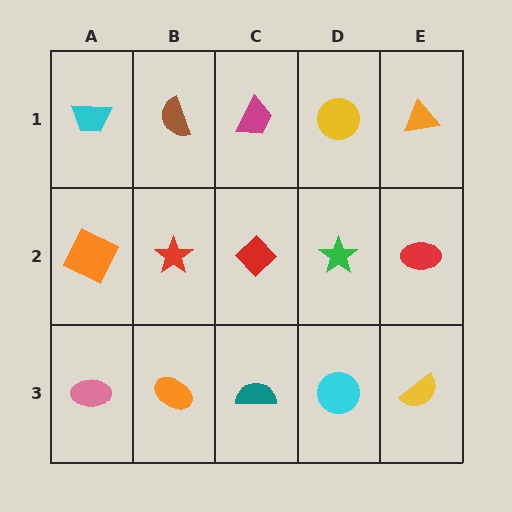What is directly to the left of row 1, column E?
A yellow circle.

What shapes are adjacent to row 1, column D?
A green star (row 2, column D), a magenta trapezoid (row 1, column C), an orange triangle (row 1, column E).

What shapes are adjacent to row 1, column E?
A red ellipse (row 2, column E), a yellow circle (row 1, column D).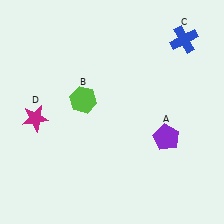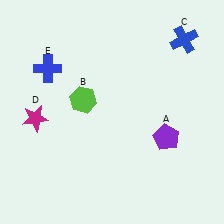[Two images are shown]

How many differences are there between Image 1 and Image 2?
There is 1 difference between the two images.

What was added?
A blue cross (E) was added in Image 2.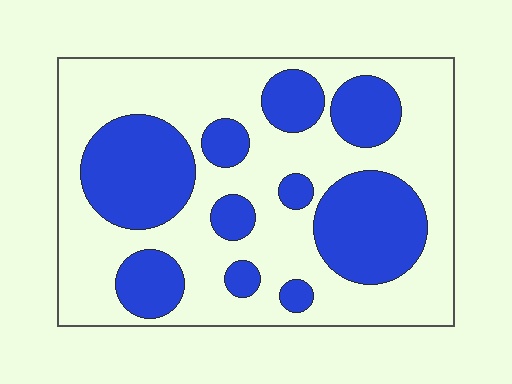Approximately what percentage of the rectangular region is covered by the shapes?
Approximately 35%.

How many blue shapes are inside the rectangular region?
10.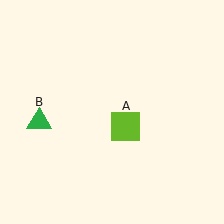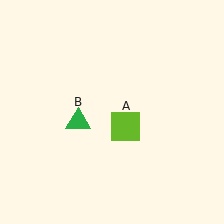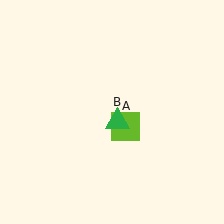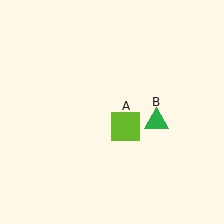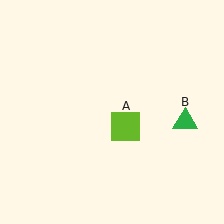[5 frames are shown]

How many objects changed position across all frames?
1 object changed position: green triangle (object B).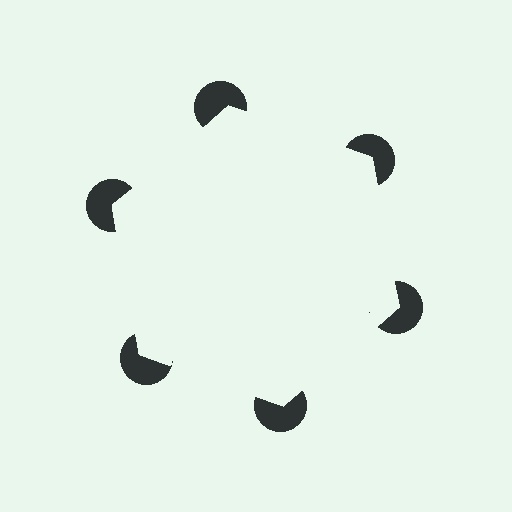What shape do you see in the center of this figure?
An illusory hexagon — its edges are inferred from the aligned wedge cuts in the pac-man discs, not physically drawn.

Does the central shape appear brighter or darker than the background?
It typically appears slightly brighter than the background, even though no actual brightness change is drawn.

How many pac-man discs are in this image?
There are 6 — one at each vertex of the illusory hexagon.